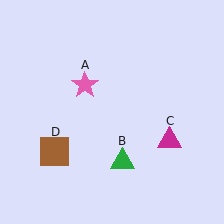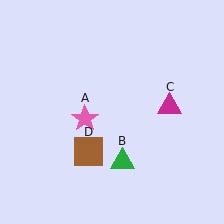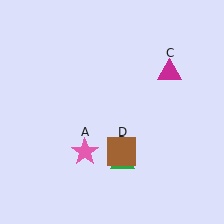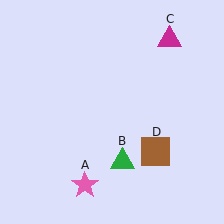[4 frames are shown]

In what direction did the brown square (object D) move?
The brown square (object D) moved right.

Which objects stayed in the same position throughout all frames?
Green triangle (object B) remained stationary.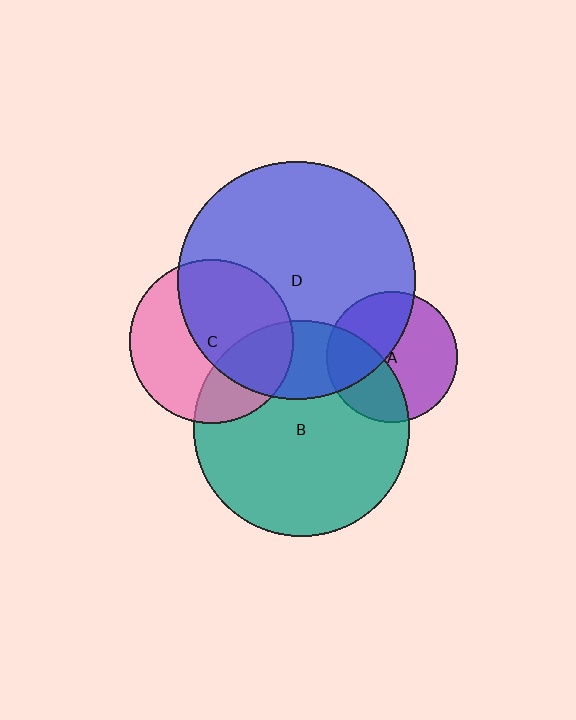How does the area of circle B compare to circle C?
Approximately 1.7 times.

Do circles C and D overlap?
Yes.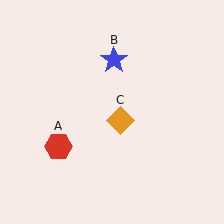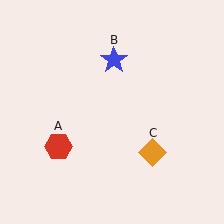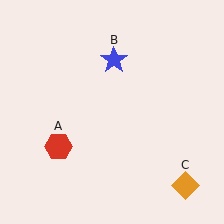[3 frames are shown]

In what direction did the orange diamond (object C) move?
The orange diamond (object C) moved down and to the right.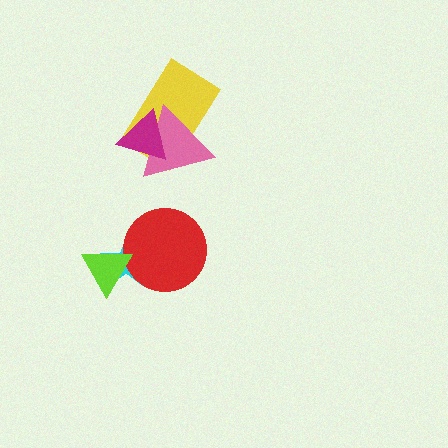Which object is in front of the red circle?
The lime triangle is in front of the red circle.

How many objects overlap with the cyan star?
2 objects overlap with the cyan star.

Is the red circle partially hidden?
Yes, it is partially covered by another shape.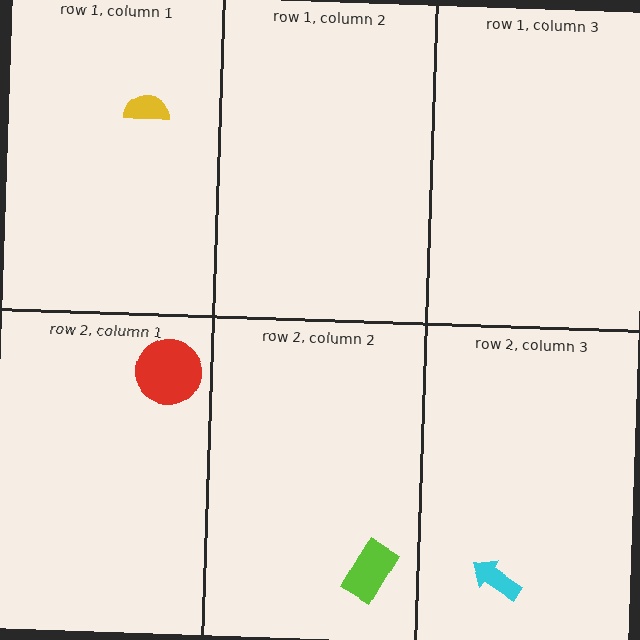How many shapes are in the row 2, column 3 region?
1.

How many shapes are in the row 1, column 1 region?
1.